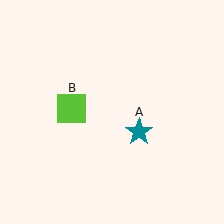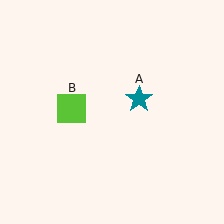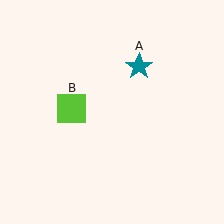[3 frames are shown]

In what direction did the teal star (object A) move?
The teal star (object A) moved up.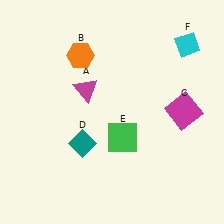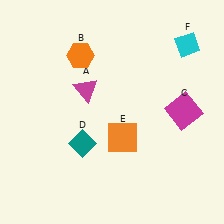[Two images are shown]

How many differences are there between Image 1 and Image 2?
There is 1 difference between the two images.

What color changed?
The square (E) changed from green in Image 1 to orange in Image 2.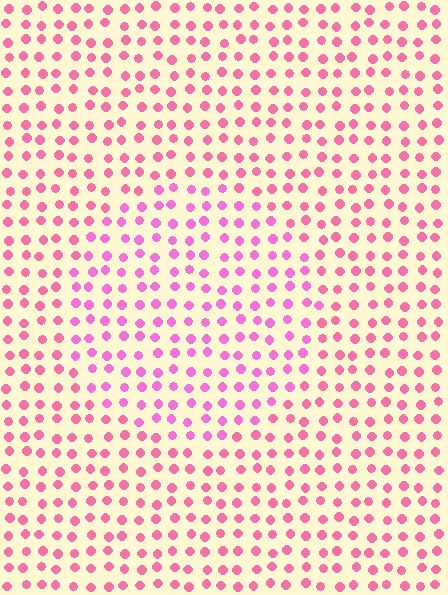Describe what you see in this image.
The image is filled with small pink elements in a uniform arrangement. A circle-shaped region is visible where the elements are tinted to a slightly different hue, forming a subtle color boundary.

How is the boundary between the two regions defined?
The boundary is defined purely by a slight shift in hue (about 23 degrees). Spacing, size, and orientation are identical on both sides.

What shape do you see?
I see a circle.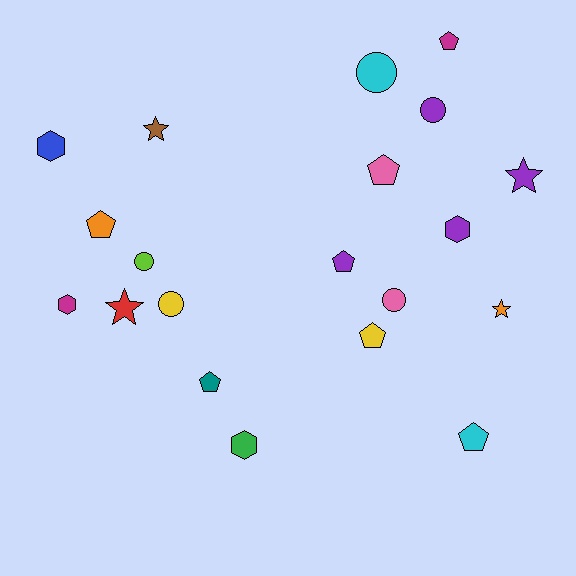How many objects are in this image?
There are 20 objects.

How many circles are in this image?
There are 5 circles.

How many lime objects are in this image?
There is 1 lime object.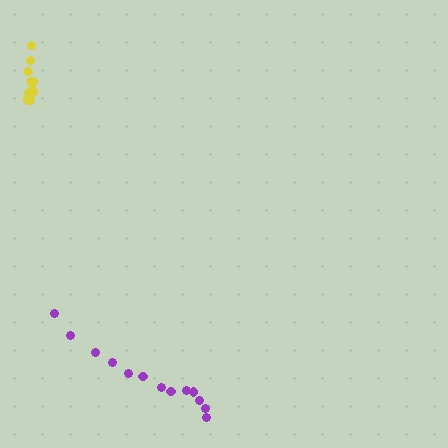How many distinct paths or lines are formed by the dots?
There are 2 distinct paths.